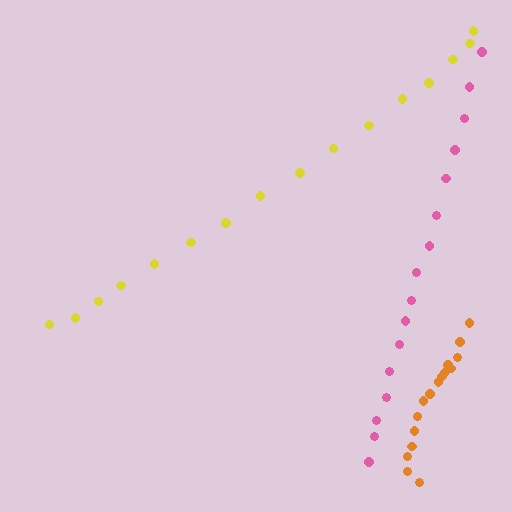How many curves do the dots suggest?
There are 3 distinct paths.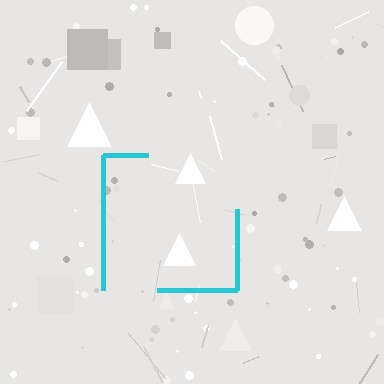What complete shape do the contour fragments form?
The contour fragments form a square.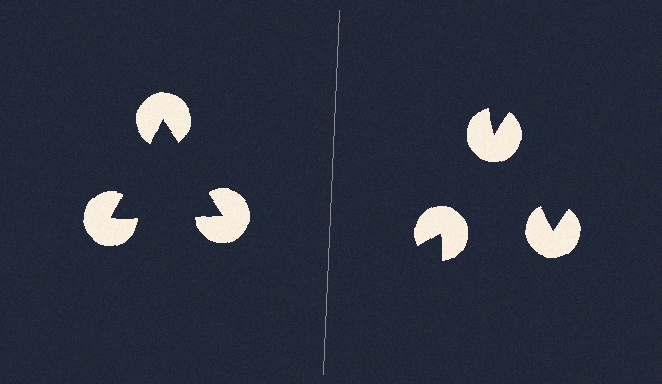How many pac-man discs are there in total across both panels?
6 — 3 on each side.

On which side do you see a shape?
An illusory triangle appears on the left side. On the right side the wedge cuts are rotated, so no coherent shape forms.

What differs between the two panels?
The pac-man discs are positioned identically on both sides; only the wedge orientations differ. On the left they align to a triangle; on the right they are misaligned.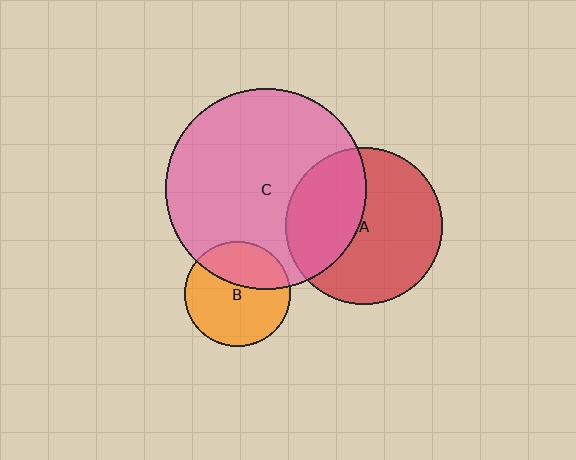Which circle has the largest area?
Circle C (pink).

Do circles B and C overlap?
Yes.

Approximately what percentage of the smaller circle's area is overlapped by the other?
Approximately 35%.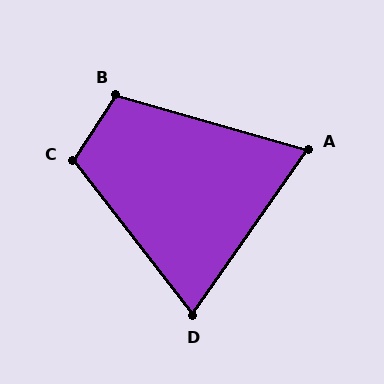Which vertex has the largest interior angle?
C, at approximately 109 degrees.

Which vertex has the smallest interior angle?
A, at approximately 71 degrees.